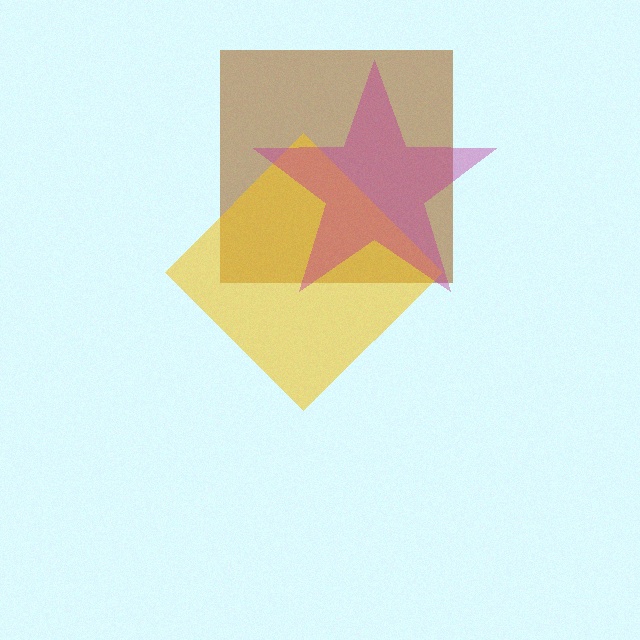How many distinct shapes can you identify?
There are 3 distinct shapes: a brown square, a yellow diamond, a magenta star.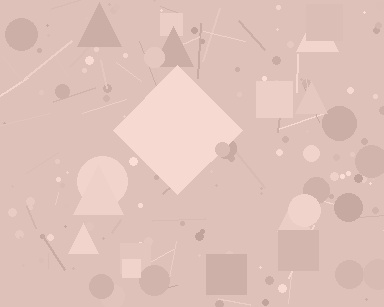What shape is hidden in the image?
A diamond is hidden in the image.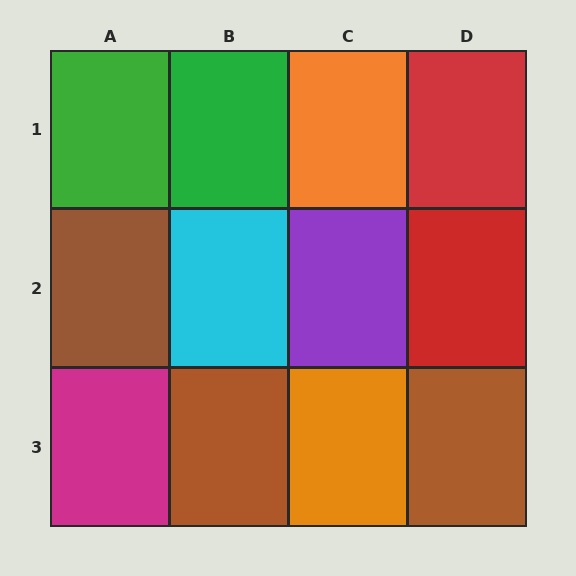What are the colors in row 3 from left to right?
Magenta, brown, orange, brown.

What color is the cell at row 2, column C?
Purple.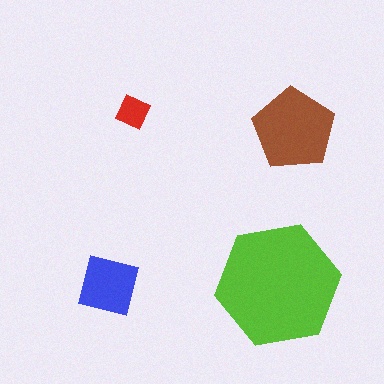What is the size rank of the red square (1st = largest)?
4th.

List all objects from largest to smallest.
The lime hexagon, the brown pentagon, the blue square, the red square.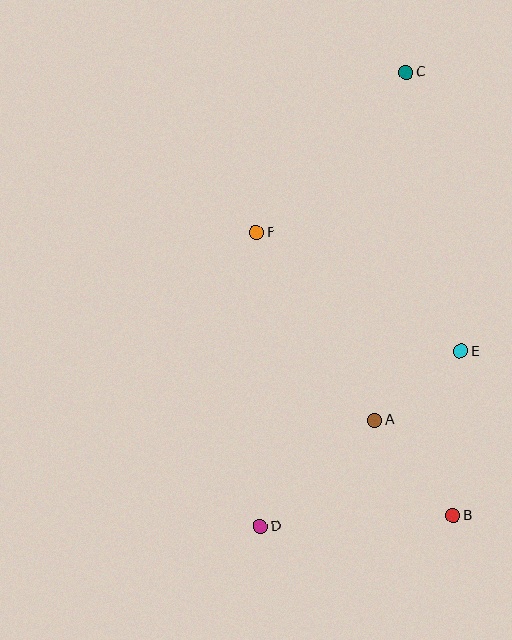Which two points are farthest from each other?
Points C and D are farthest from each other.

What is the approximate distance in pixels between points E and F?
The distance between E and F is approximately 237 pixels.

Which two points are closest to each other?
Points A and E are closest to each other.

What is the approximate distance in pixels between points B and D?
The distance between B and D is approximately 193 pixels.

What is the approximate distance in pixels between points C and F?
The distance between C and F is approximately 219 pixels.